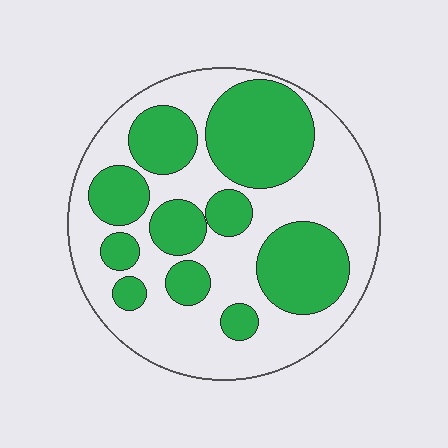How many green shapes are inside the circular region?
10.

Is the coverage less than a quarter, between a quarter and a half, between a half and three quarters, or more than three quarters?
Between a quarter and a half.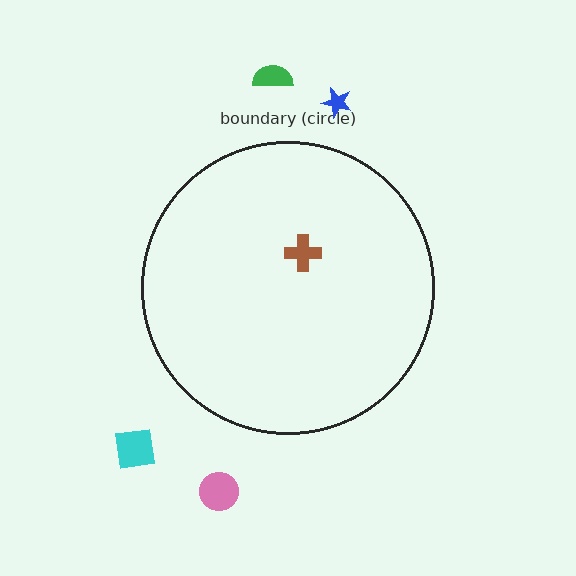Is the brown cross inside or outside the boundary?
Inside.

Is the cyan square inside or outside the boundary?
Outside.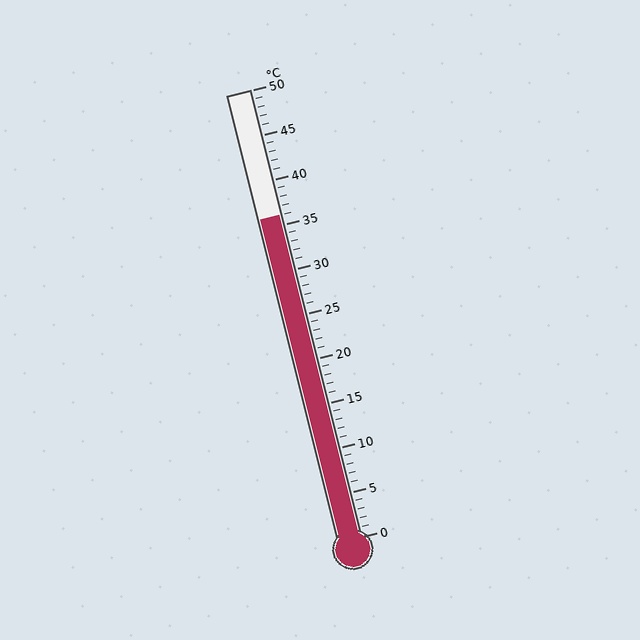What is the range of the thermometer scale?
The thermometer scale ranges from 0°C to 50°C.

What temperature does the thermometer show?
The thermometer shows approximately 36°C.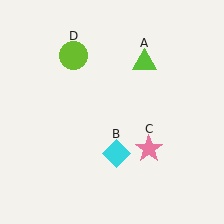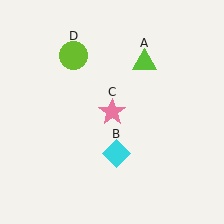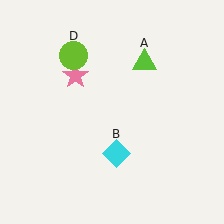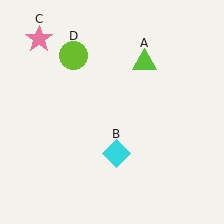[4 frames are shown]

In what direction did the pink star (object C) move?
The pink star (object C) moved up and to the left.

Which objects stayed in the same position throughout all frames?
Lime triangle (object A) and cyan diamond (object B) and lime circle (object D) remained stationary.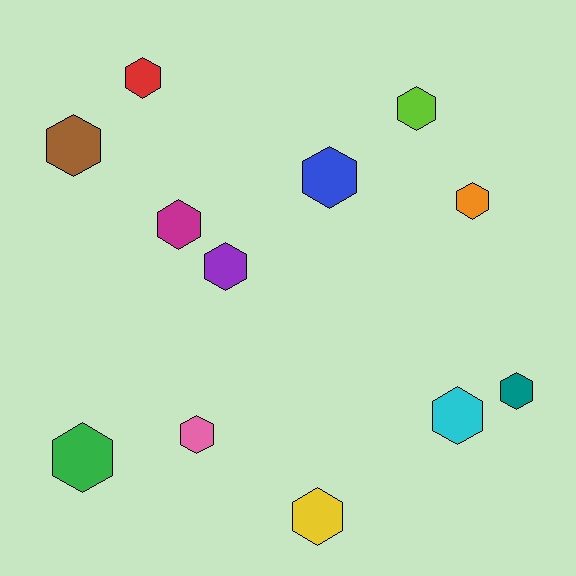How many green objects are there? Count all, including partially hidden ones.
There is 1 green object.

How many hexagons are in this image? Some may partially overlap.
There are 12 hexagons.